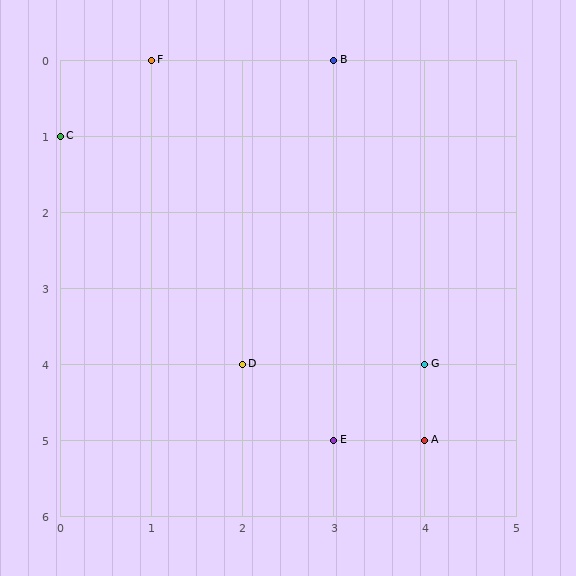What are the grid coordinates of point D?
Point D is at grid coordinates (2, 4).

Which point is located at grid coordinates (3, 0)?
Point B is at (3, 0).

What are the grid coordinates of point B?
Point B is at grid coordinates (3, 0).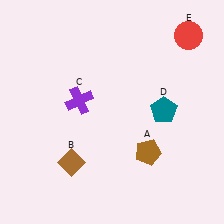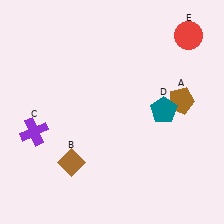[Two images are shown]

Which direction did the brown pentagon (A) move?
The brown pentagon (A) moved up.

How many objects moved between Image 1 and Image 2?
2 objects moved between the two images.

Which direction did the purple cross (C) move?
The purple cross (C) moved left.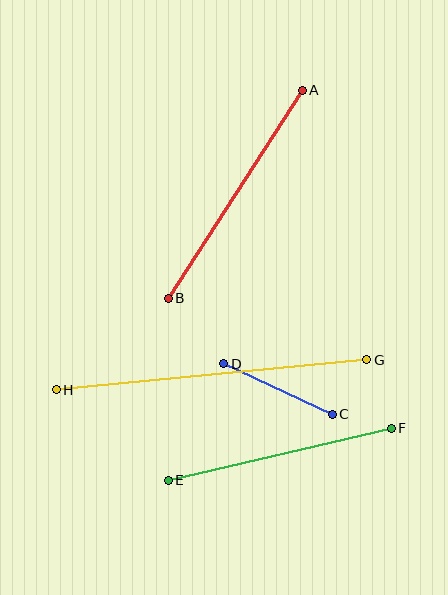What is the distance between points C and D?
The distance is approximately 120 pixels.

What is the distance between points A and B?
The distance is approximately 248 pixels.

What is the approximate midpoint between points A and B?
The midpoint is at approximately (235, 194) pixels.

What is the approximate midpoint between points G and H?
The midpoint is at approximately (212, 375) pixels.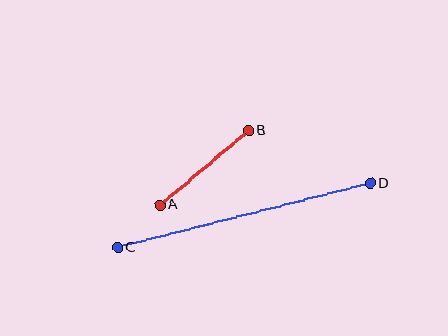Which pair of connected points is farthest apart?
Points C and D are farthest apart.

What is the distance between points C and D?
The distance is approximately 260 pixels.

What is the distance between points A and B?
The distance is approximately 116 pixels.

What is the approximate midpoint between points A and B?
The midpoint is at approximately (204, 168) pixels.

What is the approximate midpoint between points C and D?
The midpoint is at approximately (244, 215) pixels.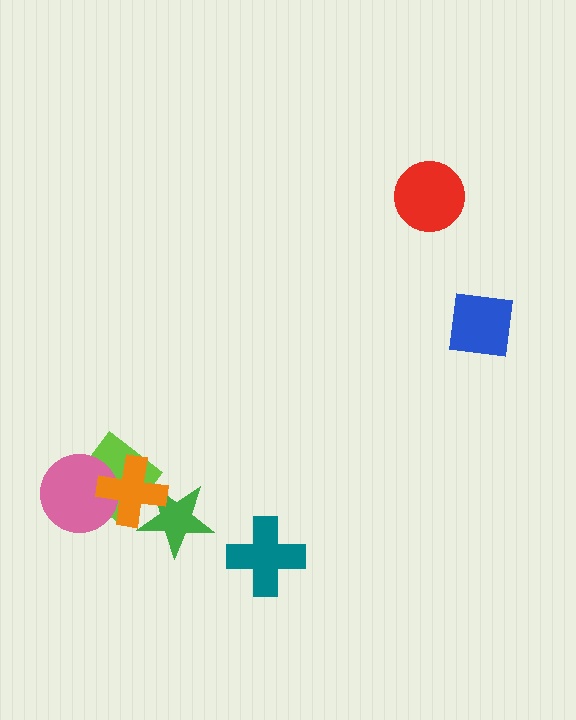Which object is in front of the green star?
The orange cross is in front of the green star.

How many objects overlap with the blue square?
0 objects overlap with the blue square.